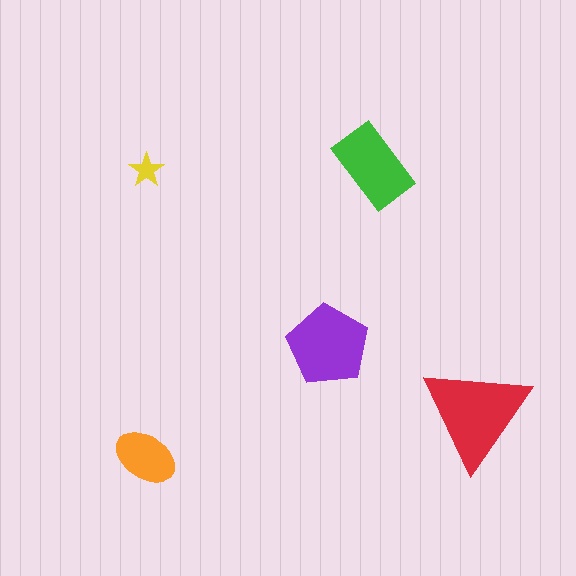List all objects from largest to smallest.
The red triangle, the purple pentagon, the green rectangle, the orange ellipse, the yellow star.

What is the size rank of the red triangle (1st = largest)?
1st.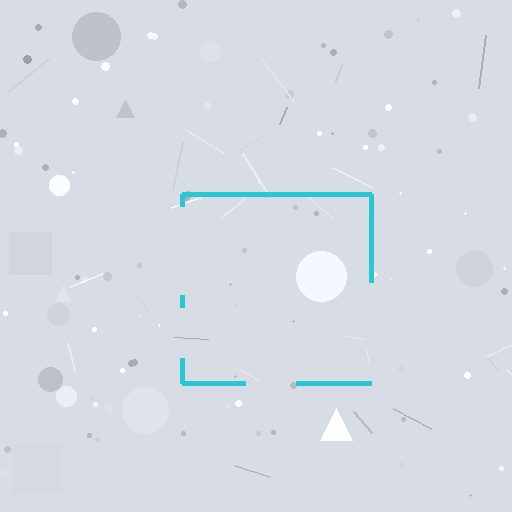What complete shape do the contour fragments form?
The contour fragments form a square.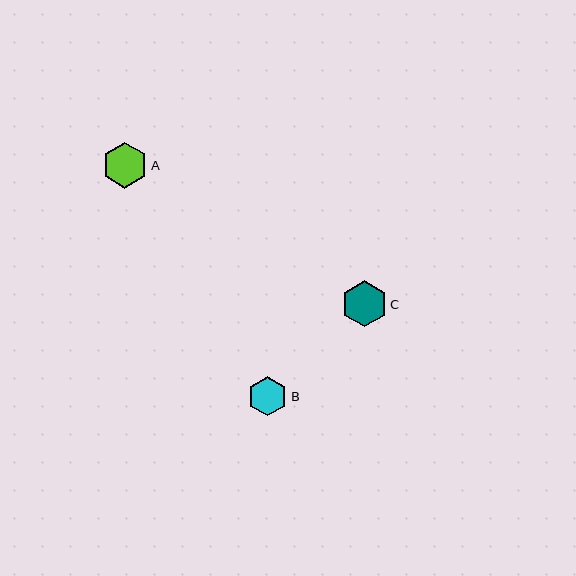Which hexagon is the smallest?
Hexagon B is the smallest with a size of approximately 40 pixels.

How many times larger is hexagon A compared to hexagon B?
Hexagon A is approximately 1.2 times the size of hexagon B.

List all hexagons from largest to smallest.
From largest to smallest: A, C, B.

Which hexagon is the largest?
Hexagon A is the largest with a size of approximately 46 pixels.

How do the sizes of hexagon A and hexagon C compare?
Hexagon A and hexagon C are approximately the same size.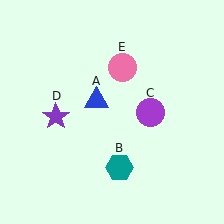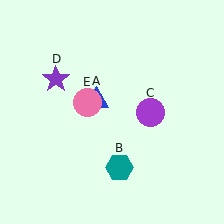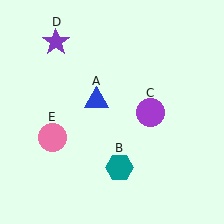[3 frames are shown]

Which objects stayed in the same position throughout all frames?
Blue triangle (object A) and teal hexagon (object B) and purple circle (object C) remained stationary.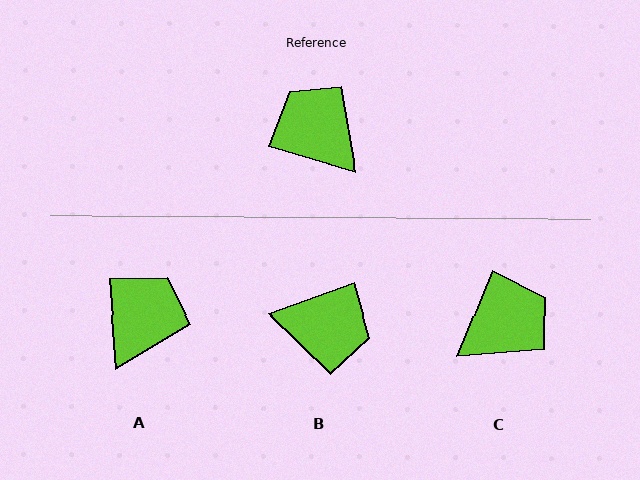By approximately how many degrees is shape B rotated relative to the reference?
Approximately 144 degrees clockwise.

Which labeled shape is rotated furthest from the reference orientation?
B, about 144 degrees away.